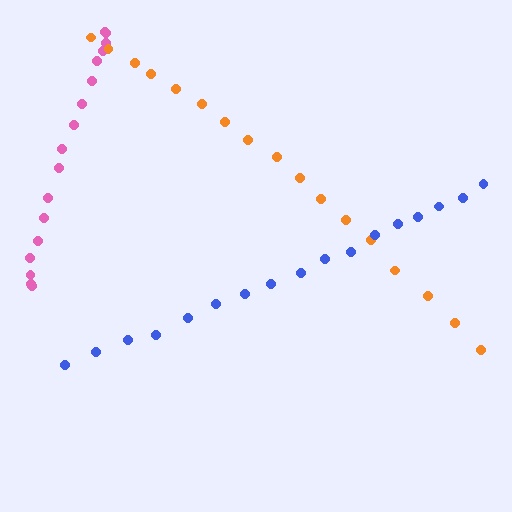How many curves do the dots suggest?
There are 3 distinct paths.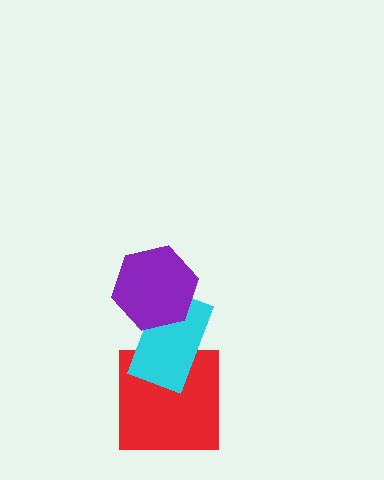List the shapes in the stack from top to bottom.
From top to bottom: the purple hexagon, the cyan rectangle, the red square.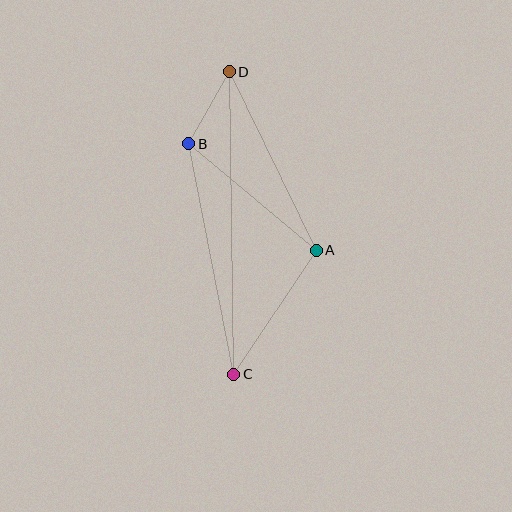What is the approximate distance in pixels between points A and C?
The distance between A and C is approximately 149 pixels.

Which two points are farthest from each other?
Points C and D are farthest from each other.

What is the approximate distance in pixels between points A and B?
The distance between A and B is approximately 166 pixels.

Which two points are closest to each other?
Points B and D are closest to each other.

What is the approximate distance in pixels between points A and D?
The distance between A and D is approximately 198 pixels.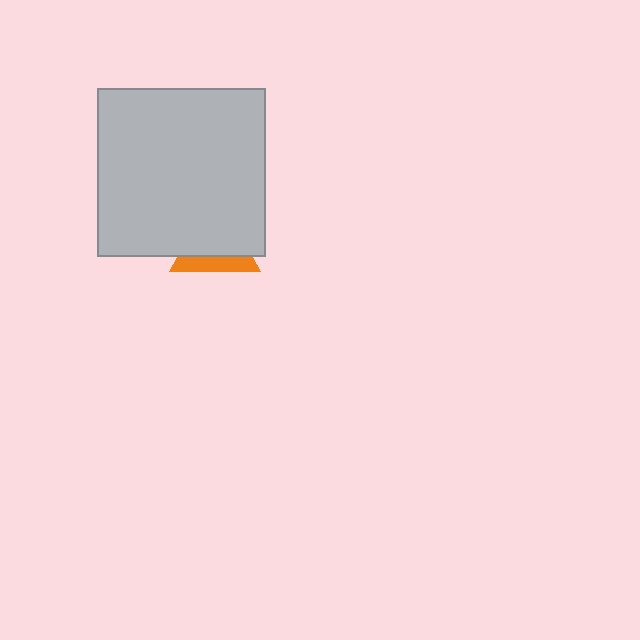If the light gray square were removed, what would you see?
You would see the complete orange triangle.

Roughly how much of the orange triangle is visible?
A small part of it is visible (roughly 32%).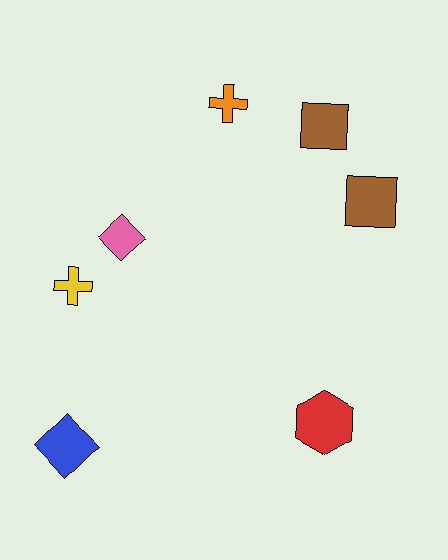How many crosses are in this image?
There are 2 crosses.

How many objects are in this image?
There are 7 objects.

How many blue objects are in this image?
There is 1 blue object.